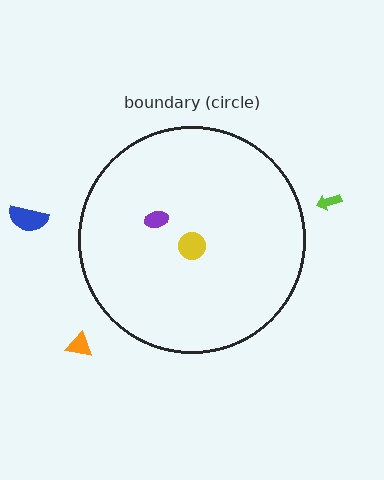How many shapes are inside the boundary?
2 inside, 3 outside.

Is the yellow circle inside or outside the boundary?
Inside.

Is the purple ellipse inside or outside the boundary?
Inside.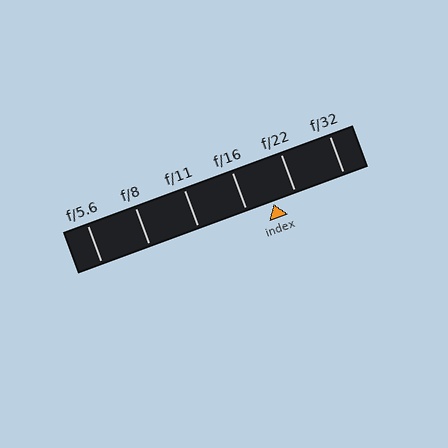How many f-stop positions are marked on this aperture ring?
There are 6 f-stop positions marked.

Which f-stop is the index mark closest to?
The index mark is closest to f/22.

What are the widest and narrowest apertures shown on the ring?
The widest aperture shown is f/5.6 and the narrowest is f/32.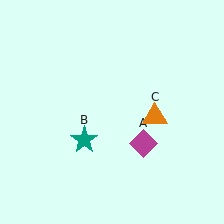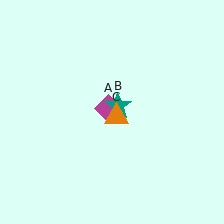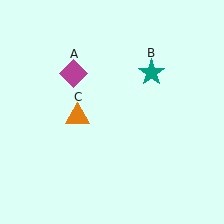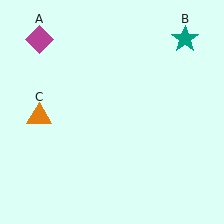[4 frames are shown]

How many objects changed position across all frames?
3 objects changed position: magenta diamond (object A), teal star (object B), orange triangle (object C).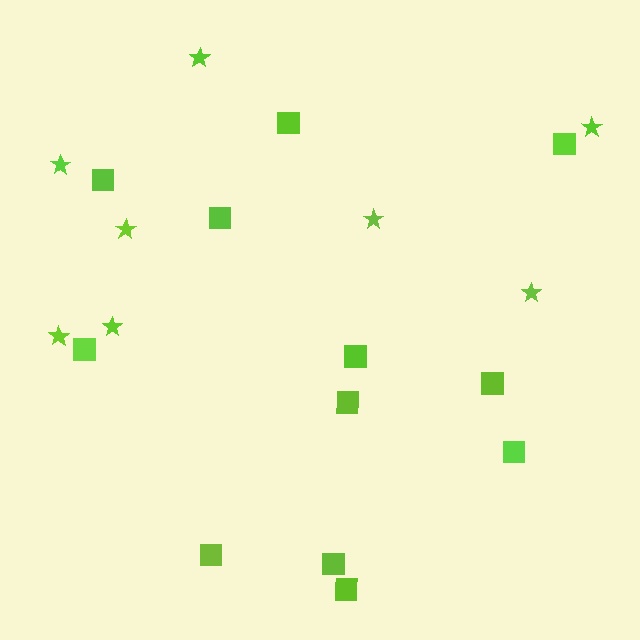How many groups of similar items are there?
There are 2 groups: one group of stars (8) and one group of squares (12).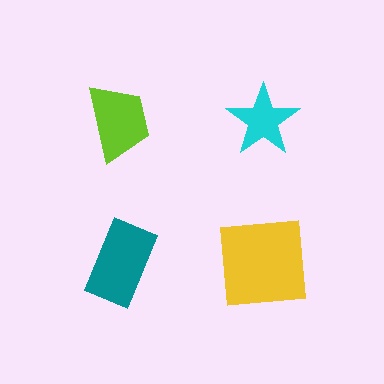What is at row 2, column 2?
A yellow square.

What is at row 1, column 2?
A cyan star.